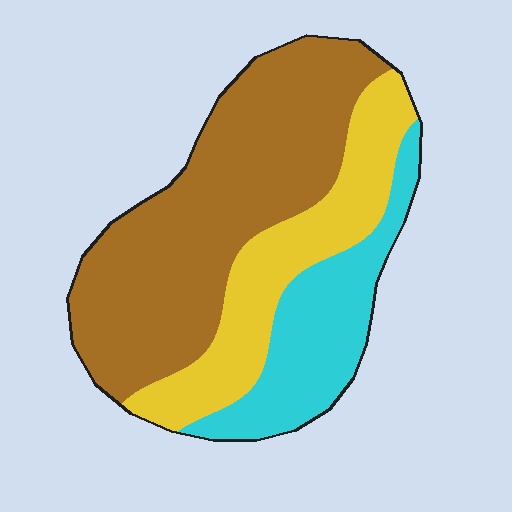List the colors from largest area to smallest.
From largest to smallest: brown, yellow, cyan.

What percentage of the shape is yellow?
Yellow covers about 25% of the shape.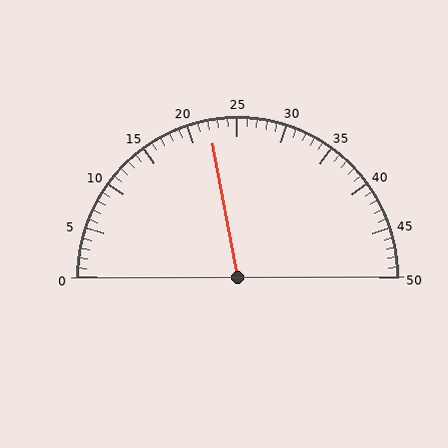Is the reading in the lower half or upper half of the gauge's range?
The reading is in the lower half of the range (0 to 50).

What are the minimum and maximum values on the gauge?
The gauge ranges from 0 to 50.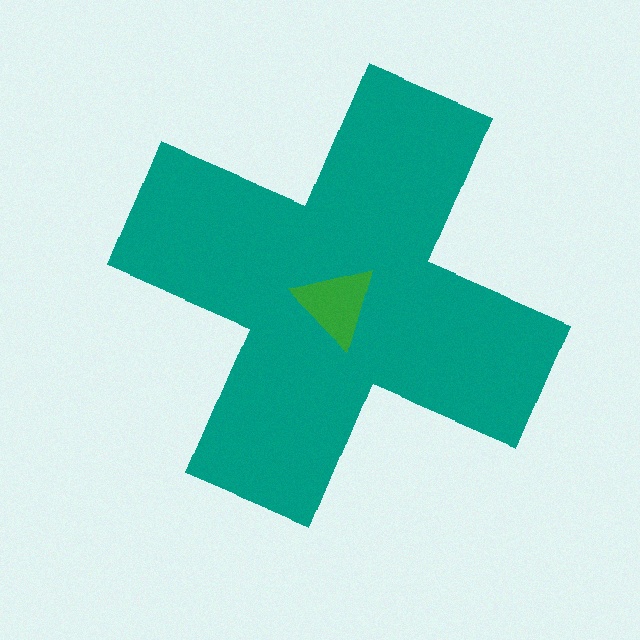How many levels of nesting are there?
2.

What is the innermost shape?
The green triangle.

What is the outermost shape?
The teal cross.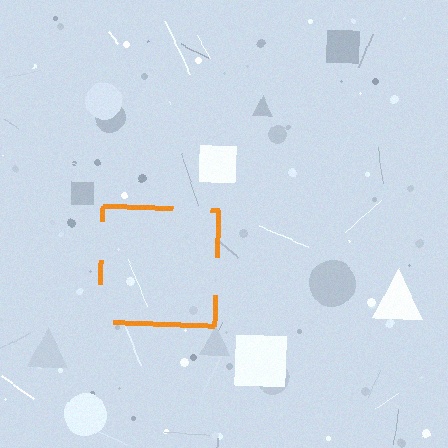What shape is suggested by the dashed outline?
The dashed outline suggests a square.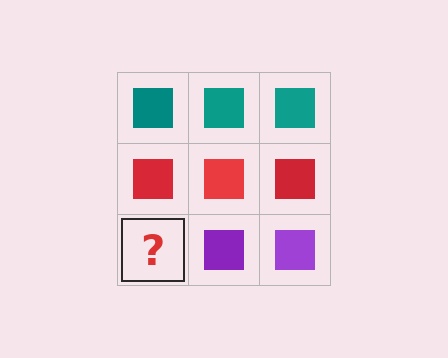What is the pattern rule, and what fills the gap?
The rule is that each row has a consistent color. The gap should be filled with a purple square.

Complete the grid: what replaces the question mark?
The question mark should be replaced with a purple square.